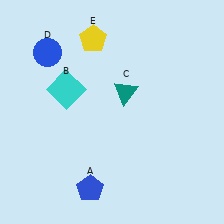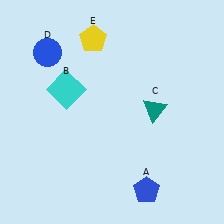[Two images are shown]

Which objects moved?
The objects that moved are: the blue pentagon (A), the teal triangle (C).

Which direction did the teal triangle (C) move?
The teal triangle (C) moved right.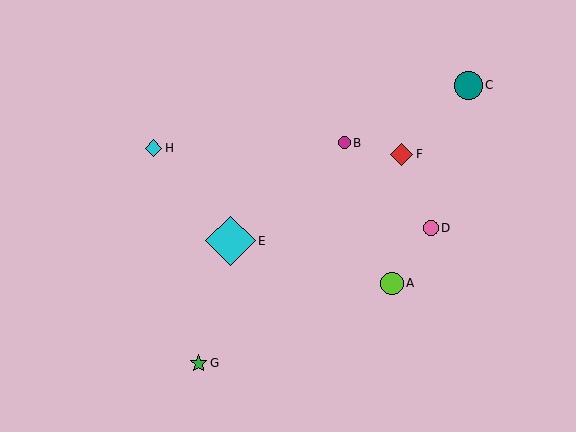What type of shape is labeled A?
Shape A is a lime circle.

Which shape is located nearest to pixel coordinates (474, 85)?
The teal circle (labeled C) at (468, 85) is nearest to that location.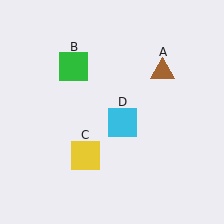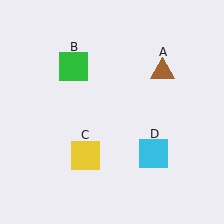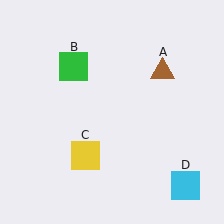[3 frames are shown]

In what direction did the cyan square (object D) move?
The cyan square (object D) moved down and to the right.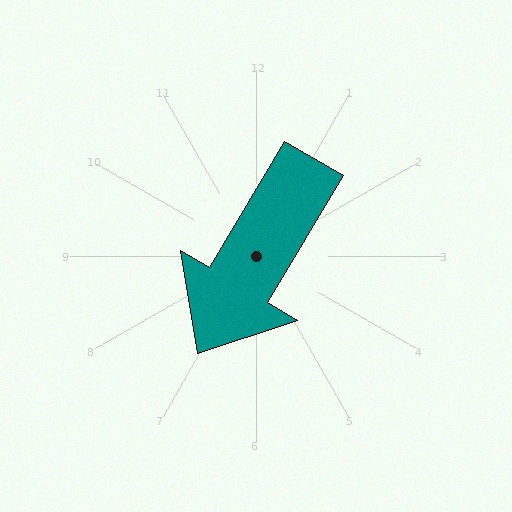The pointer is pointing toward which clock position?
Roughly 7 o'clock.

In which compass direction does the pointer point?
Southwest.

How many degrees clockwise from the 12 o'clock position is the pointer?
Approximately 211 degrees.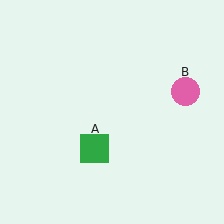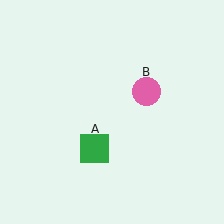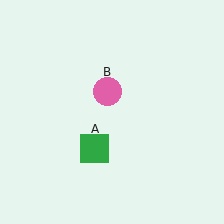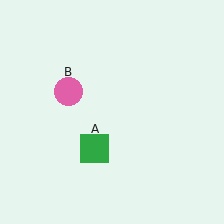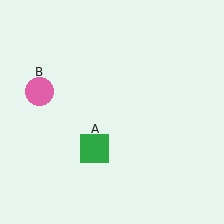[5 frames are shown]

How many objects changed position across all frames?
1 object changed position: pink circle (object B).